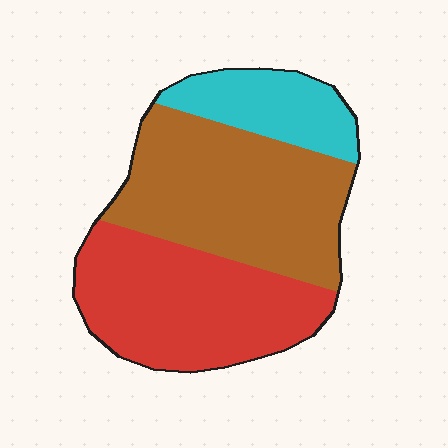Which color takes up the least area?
Cyan, at roughly 15%.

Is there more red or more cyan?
Red.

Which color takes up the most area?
Brown, at roughly 45%.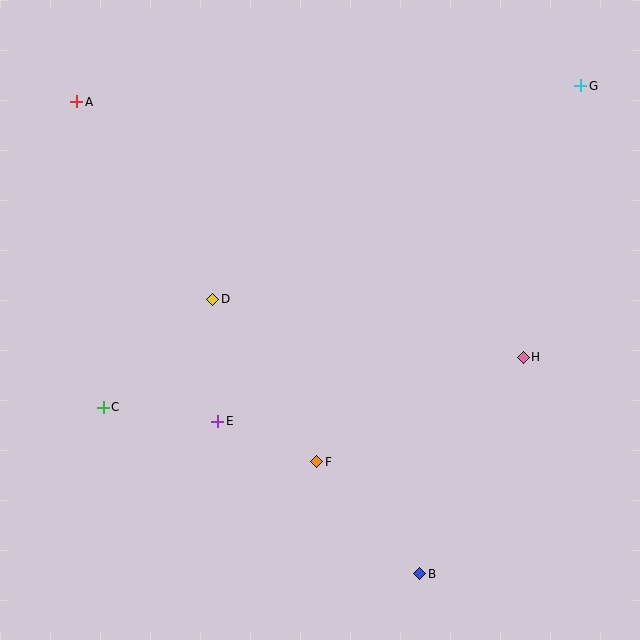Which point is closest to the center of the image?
Point D at (213, 299) is closest to the center.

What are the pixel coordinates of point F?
Point F is at (317, 462).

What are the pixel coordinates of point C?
Point C is at (103, 407).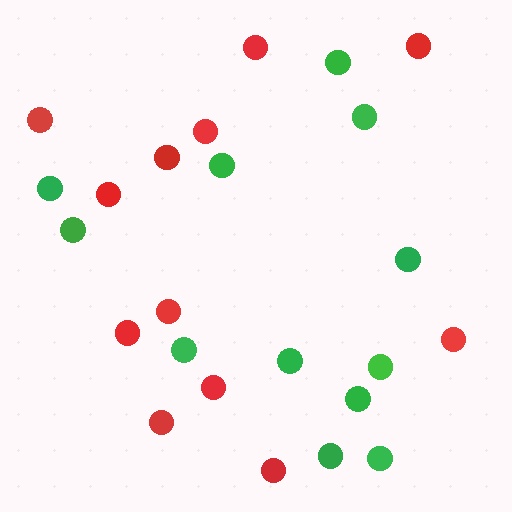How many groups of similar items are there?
There are 2 groups: one group of red circles (12) and one group of green circles (12).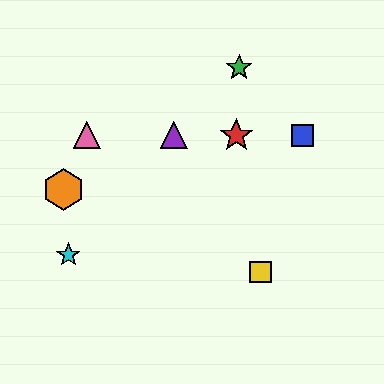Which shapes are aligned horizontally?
The red star, the blue square, the purple triangle, the pink triangle are aligned horizontally.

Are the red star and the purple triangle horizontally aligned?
Yes, both are at y≈135.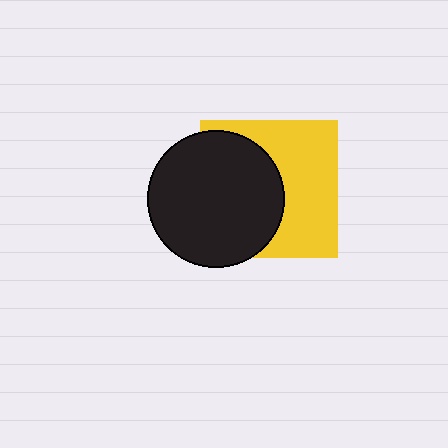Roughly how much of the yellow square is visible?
About half of it is visible (roughly 51%).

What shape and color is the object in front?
The object in front is a black circle.